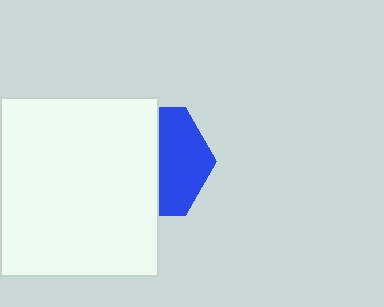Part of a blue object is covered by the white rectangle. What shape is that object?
It is a hexagon.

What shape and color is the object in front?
The object in front is a white rectangle.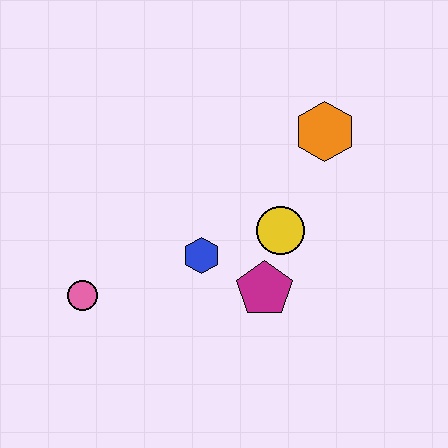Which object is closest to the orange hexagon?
The yellow circle is closest to the orange hexagon.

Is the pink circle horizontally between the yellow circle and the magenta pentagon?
No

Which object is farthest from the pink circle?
The orange hexagon is farthest from the pink circle.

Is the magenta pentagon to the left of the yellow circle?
Yes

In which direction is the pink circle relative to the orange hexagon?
The pink circle is to the left of the orange hexagon.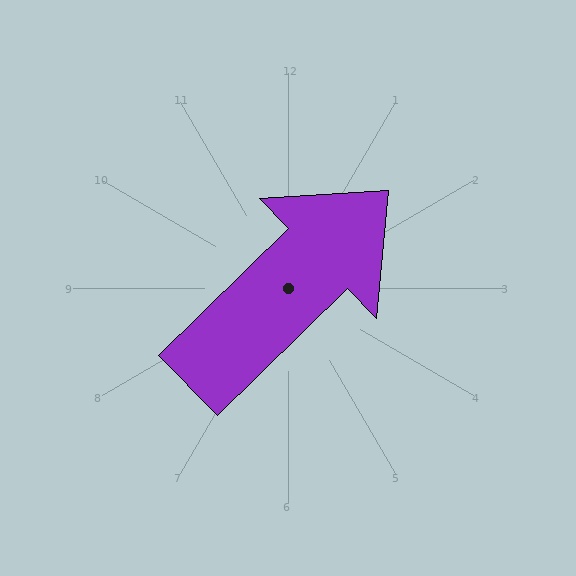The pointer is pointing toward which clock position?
Roughly 2 o'clock.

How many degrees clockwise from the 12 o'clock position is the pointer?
Approximately 46 degrees.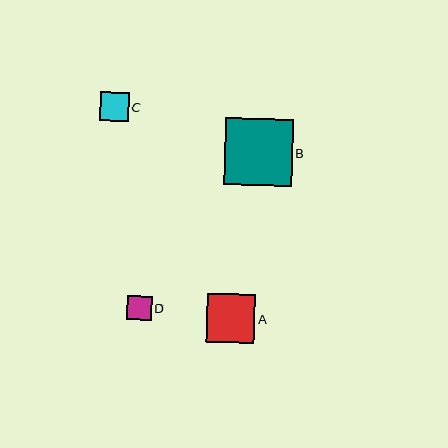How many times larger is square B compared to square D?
Square B is approximately 2.7 times the size of square D.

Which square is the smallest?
Square D is the smallest with a size of approximately 25 pixels.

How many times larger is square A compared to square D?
Square A is approximately 2.0 times the size of square D.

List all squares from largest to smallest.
From largest to smallest: B, A, C, D.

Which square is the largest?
Square B is the largest with a size of approximately 68 pixels.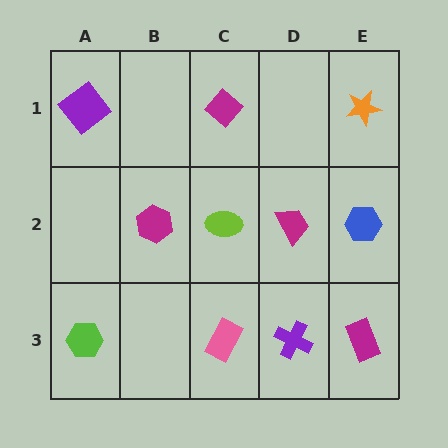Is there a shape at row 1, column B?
No, that cell is empty.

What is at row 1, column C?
A magenta diamond.